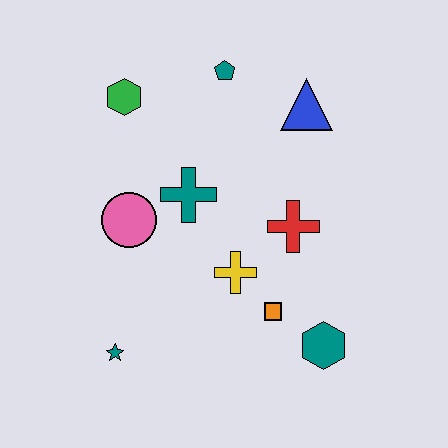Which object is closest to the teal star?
The pink circle is closest to the teal star.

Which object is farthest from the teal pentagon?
The teal star is farthest from the teal pentagon.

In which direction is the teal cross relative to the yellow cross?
The teal cross is above the yellow cross.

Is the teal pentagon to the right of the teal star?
Yes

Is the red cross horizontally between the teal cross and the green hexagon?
No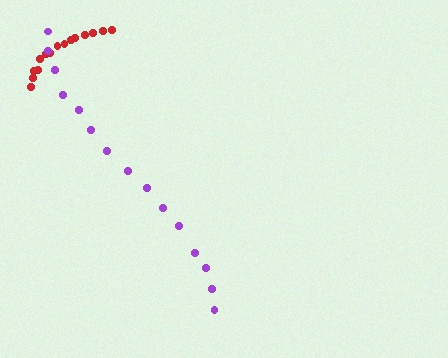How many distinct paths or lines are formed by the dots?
There are 2 distinct paths.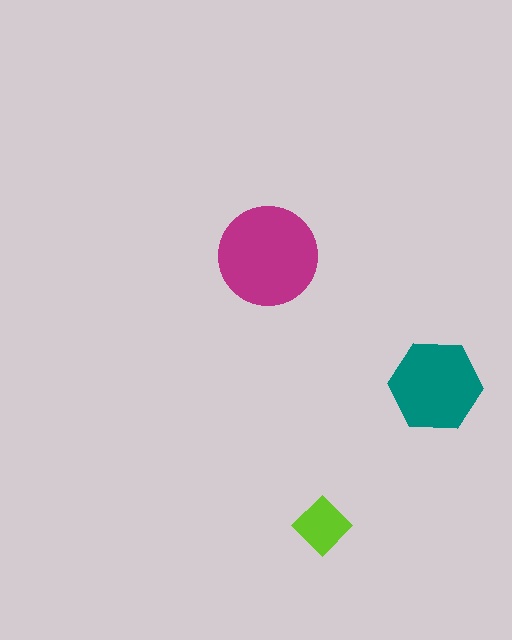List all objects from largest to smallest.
The magenta circle, the teal hexagon, the lime diamond.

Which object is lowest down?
The lime diamond is bottommost.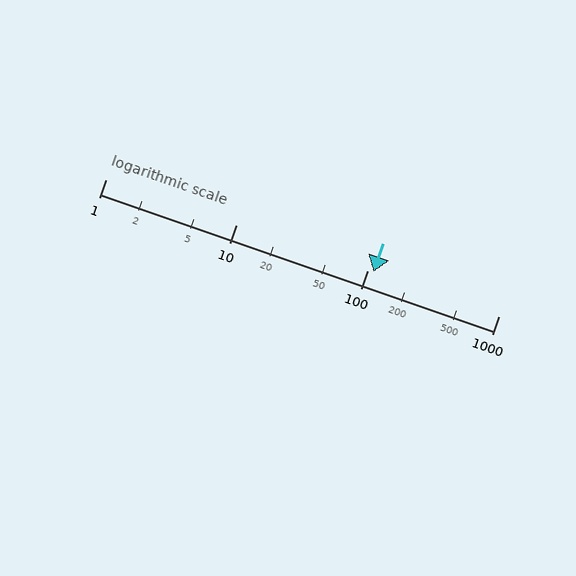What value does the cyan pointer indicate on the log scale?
The pointer indicates approximately 110.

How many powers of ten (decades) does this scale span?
The scale spans 3 decades, from 1 to 1000.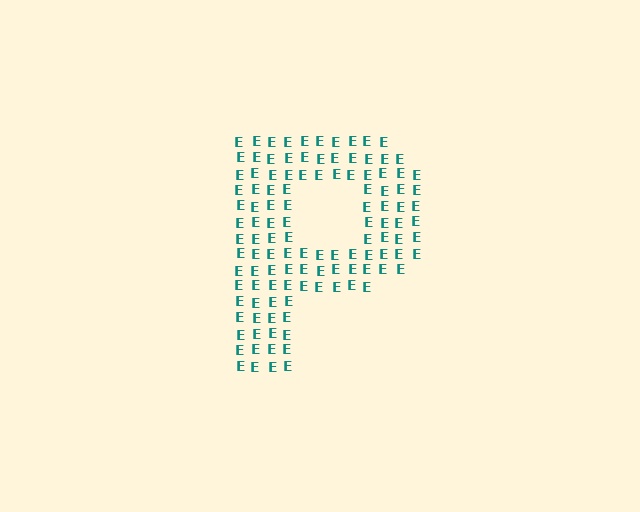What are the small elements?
The small elements are letter E's.